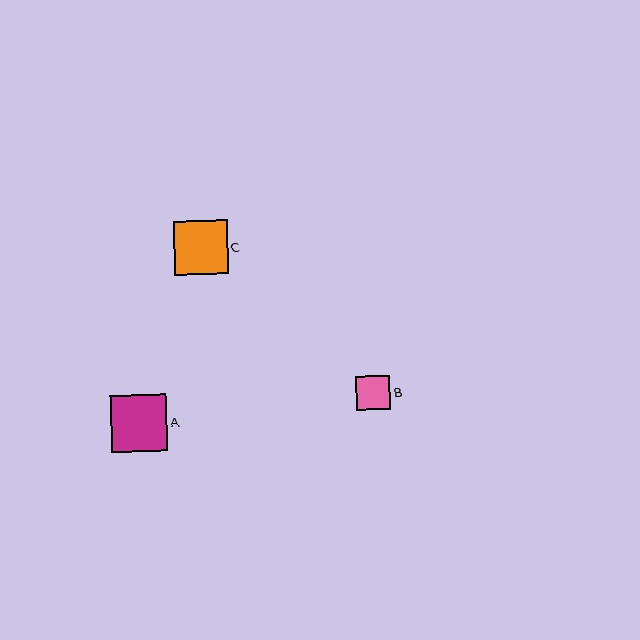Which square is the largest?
Square A is the largest with a size of approximately 56 pixels.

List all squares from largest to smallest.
From largest to smallest: A, C, B.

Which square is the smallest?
Square B is the smallest with a size of approximately 35 pixels.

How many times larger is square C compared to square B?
Square C is approximately 1.6 times the size of square B.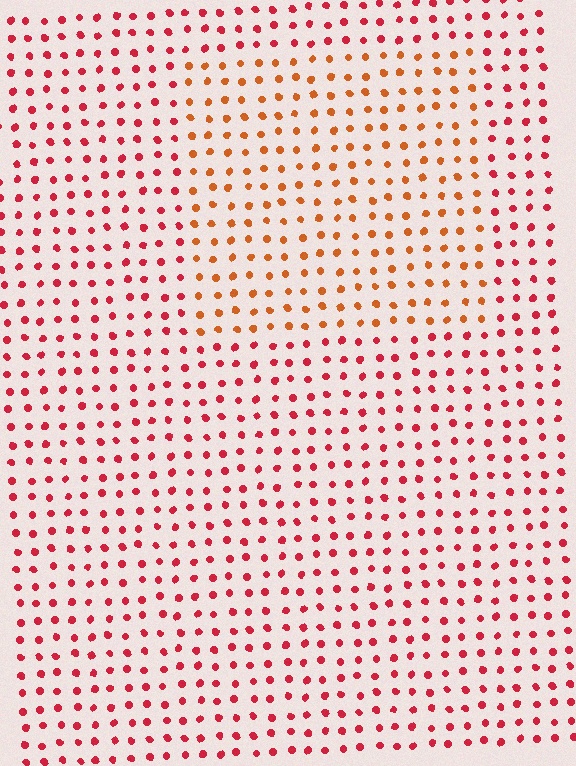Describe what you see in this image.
The image is filled with small red elements in a uniform arrangement. A rectangle-shaped region is visible where the elements are tinted to a slightly different hue, forming a subtle color boundary.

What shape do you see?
I see a rectangle.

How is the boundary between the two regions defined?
The boundary is defined purely by a slight shift in hue (about 32 degrees). Spacing, size, and orientation are identical on both sides.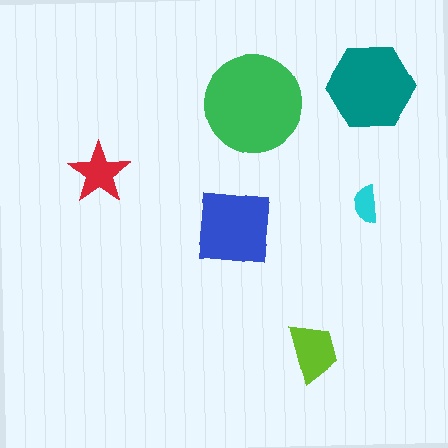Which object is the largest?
The green circle.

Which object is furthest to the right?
The teal hexagon is rightmost.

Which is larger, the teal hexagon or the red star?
The teal hexagon.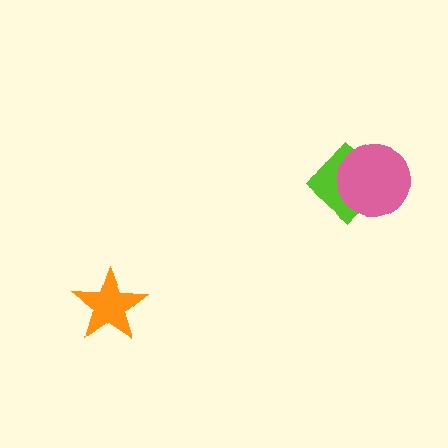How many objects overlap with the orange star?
0 objects overlap with the orange star.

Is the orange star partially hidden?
No, no other shape covers it.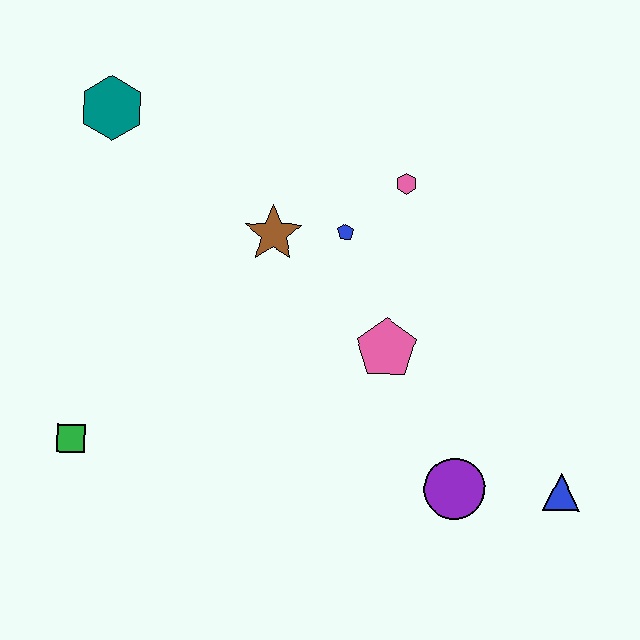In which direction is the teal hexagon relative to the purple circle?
The teal hexagon is above the purple circle.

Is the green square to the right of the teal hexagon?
No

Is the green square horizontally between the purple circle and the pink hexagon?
No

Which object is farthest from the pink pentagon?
The teal hexagon is farthest from the pink pentagon.